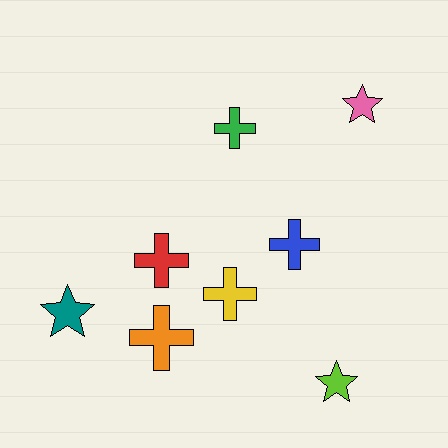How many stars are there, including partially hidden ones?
There are 3 stars.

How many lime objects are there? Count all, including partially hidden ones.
There is 1 lime object.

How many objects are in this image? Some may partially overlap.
There are 8 objects.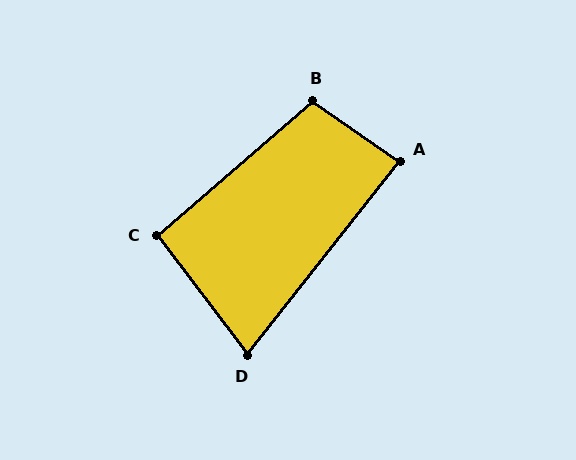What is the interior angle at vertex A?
Approximately 86 degrees (approximately right).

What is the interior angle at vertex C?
Approximately 94 degrees (approximately right).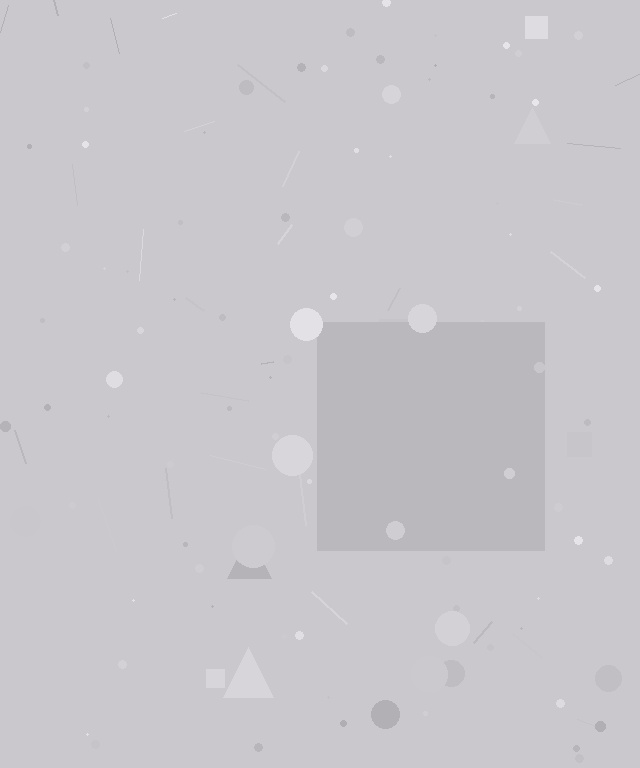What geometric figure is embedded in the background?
A square is embedded in the background.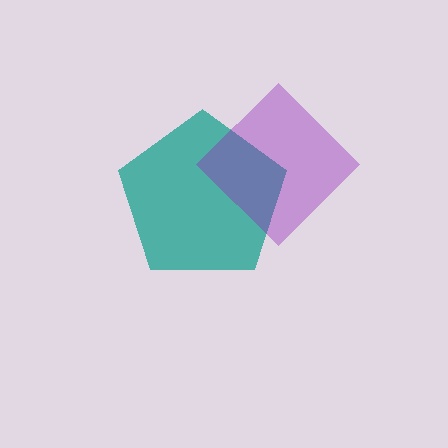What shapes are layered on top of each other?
The layered shapes are: a teal pentagon, a purple diamond.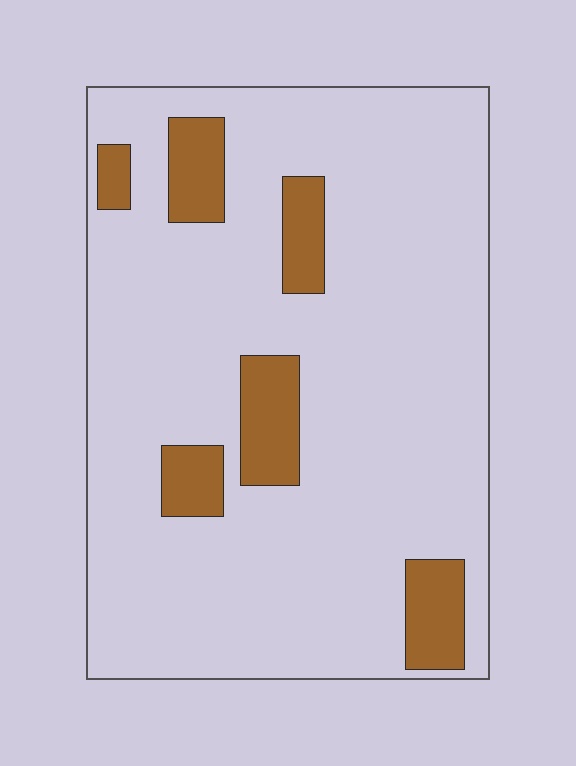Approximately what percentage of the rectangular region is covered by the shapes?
Approximately 15%.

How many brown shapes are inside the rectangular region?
6.